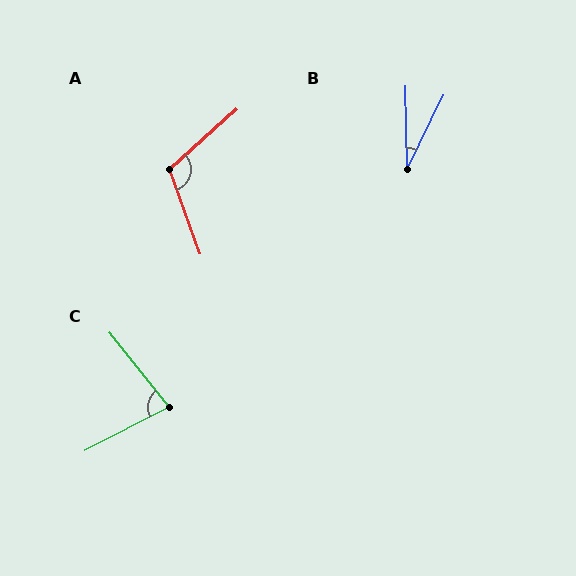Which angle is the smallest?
B, at approximately 27 degrees.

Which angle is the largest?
A, at approximately 112 degrees.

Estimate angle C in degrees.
Approximately 79 degrees.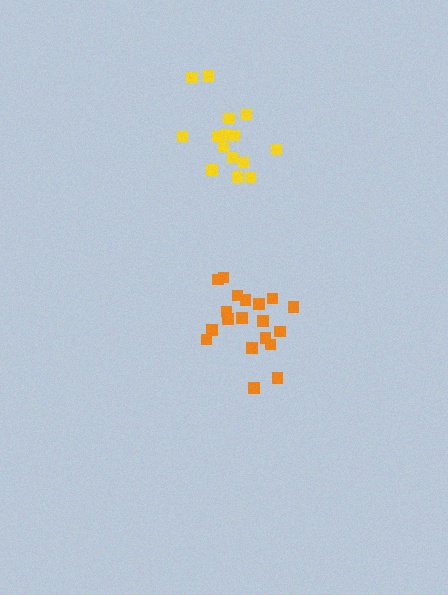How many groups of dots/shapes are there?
There are 2 groups.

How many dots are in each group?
Group 1: 19 dots, Group 2: 15 dots (34 total).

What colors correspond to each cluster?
The clusters are colored: orange, yellow.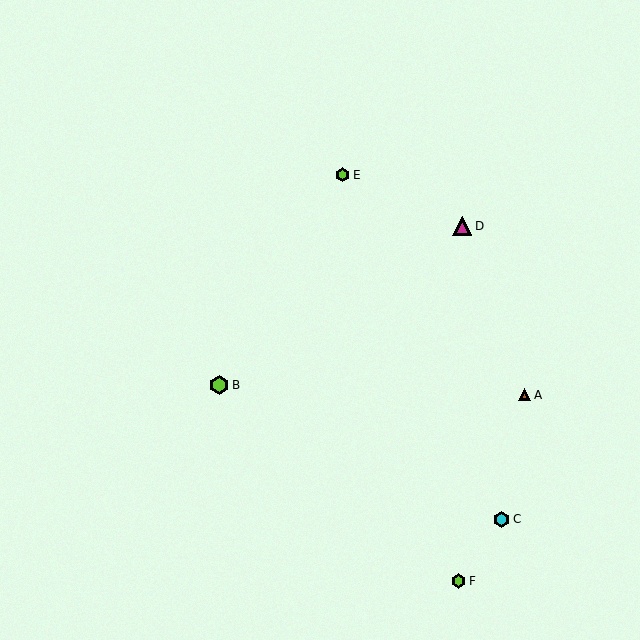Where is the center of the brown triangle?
The center of the brown triangle is at (525, 395).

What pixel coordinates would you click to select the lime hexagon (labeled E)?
Click at (343, 175) to select the lime hexagon E.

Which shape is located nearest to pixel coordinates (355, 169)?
The lime hexagon (labeled E) at (343, 175) is nearest to that location.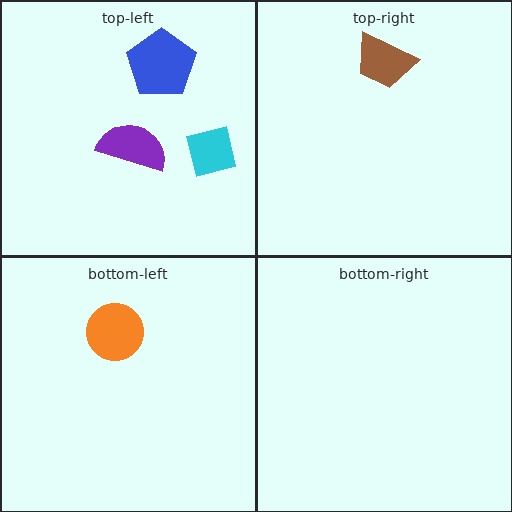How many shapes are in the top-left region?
3.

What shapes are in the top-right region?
The brown trapezoid.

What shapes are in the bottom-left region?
The orange circle.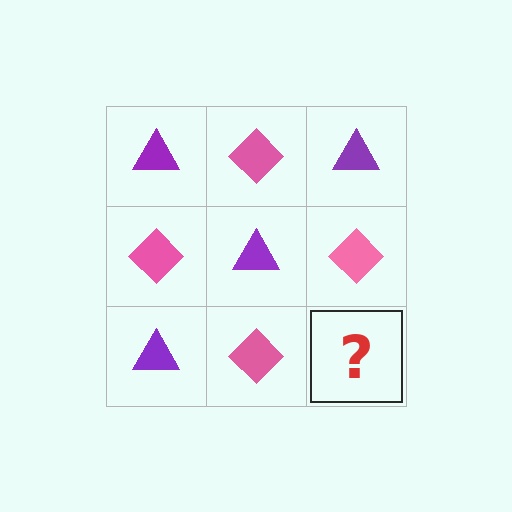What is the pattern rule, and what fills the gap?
The rule is that it alternates purple triangle and pink diamond in a checkerboard pattern. The gap should be filled with a purple triangle.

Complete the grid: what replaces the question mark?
The question mark should be replaced with a purple triangle.